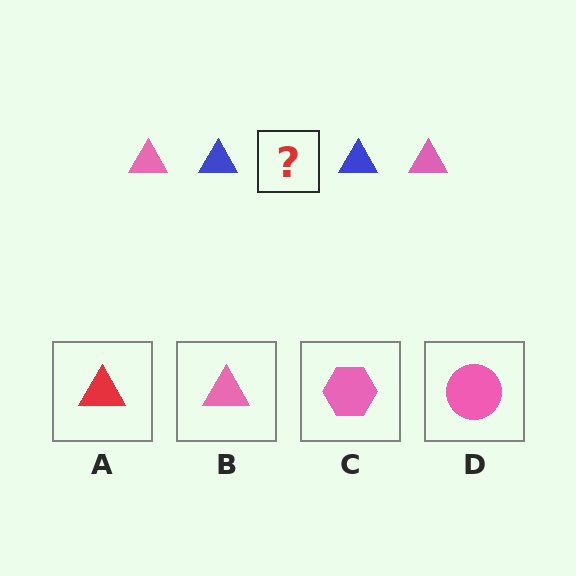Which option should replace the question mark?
Option B.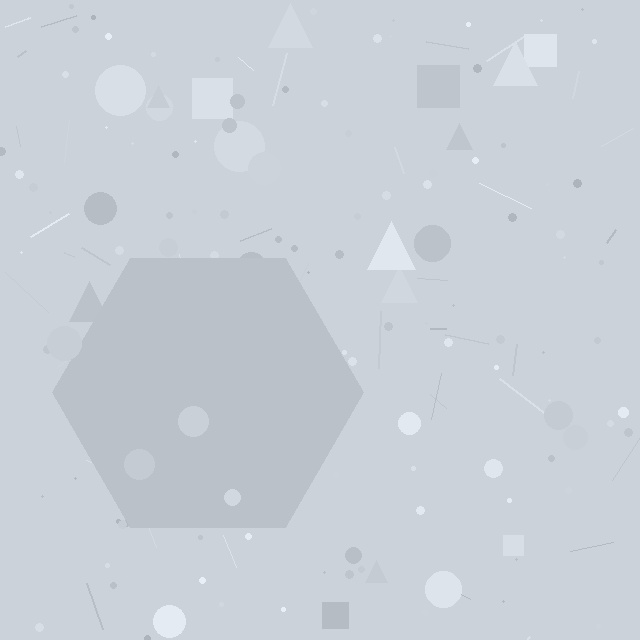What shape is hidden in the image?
A hexagon is hidden in the image.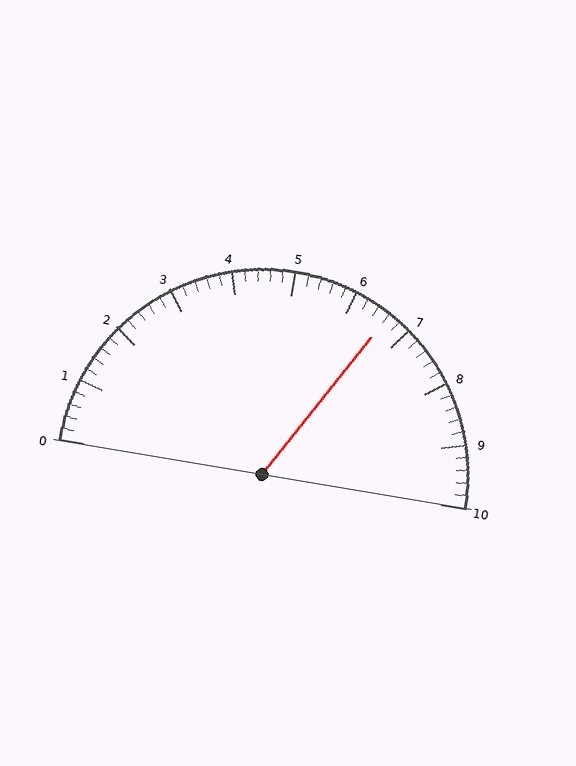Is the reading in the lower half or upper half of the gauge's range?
The reading is in the upper half of the range (0 to 10).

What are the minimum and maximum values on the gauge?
The gauge ranges from 0 to 10.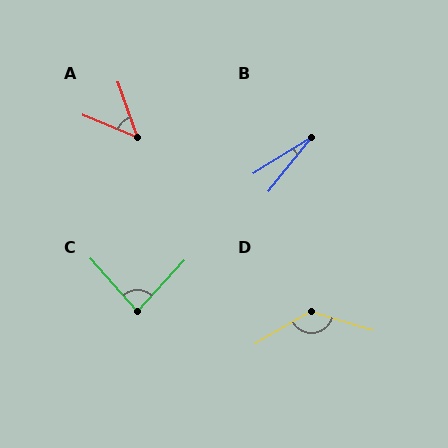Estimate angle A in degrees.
Approximately 48 degrees.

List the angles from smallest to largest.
B (19°), A (48°), C (84°), D (133°).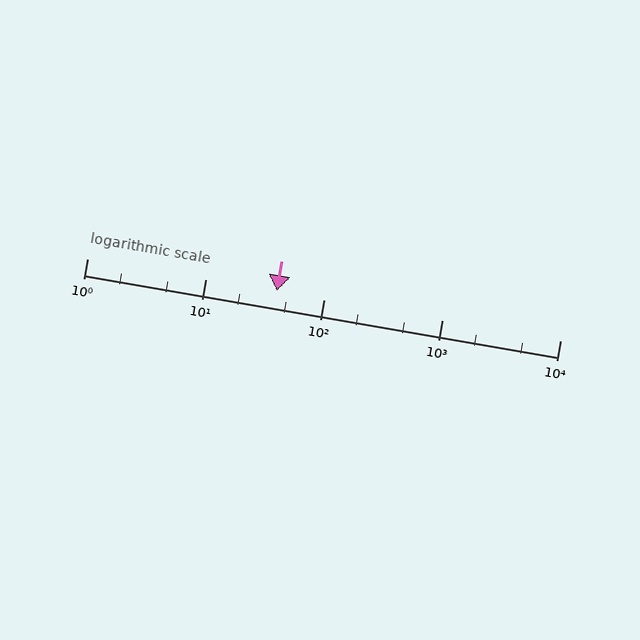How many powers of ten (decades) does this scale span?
The scale spans 4 decades, from 1 to 10000.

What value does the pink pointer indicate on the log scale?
The pointer indicates approximately 40.